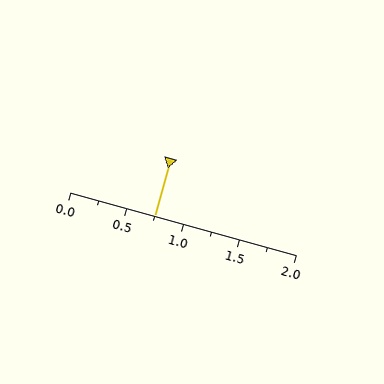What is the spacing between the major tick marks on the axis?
The major ticks are spaced 0.5 apart.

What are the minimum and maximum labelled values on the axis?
The axis runs from 0.0 to 2.0.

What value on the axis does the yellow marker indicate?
The marker indicates approximately 0.75.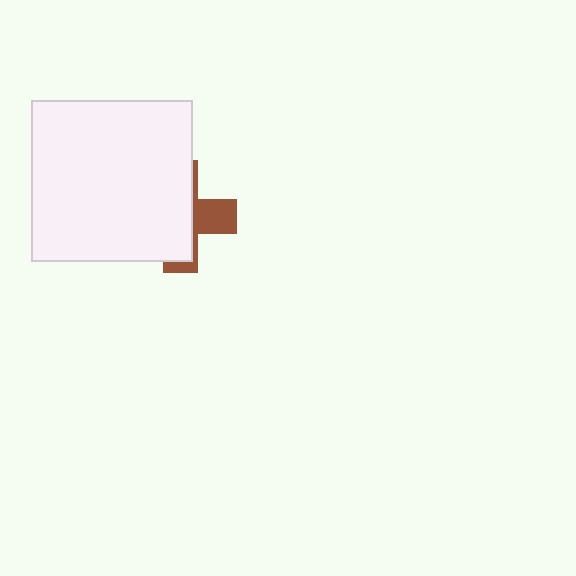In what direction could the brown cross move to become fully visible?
The brown cross could move right. That would shift it out from behind the white square entirely.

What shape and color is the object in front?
The object in front is a white square.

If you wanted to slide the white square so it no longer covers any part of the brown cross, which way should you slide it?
Slide it left — that is the most direct way to separate the two shapes.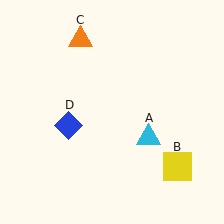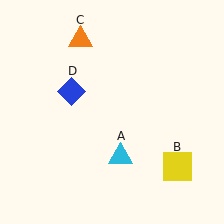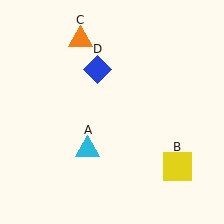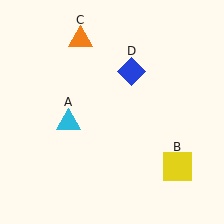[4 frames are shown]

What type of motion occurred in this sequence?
The cyan triangle (object A), blue diamond (object D) rotated clockwise around the center of the scene.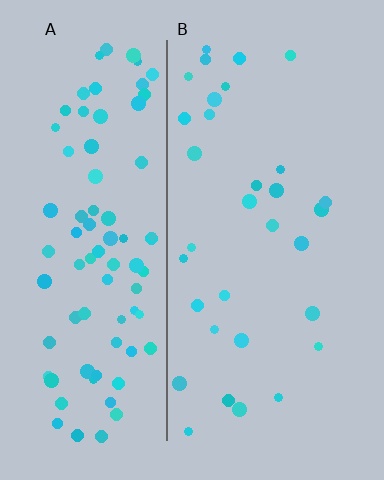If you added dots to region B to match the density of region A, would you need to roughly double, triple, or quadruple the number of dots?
Approximately triple.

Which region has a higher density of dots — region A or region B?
A (the left).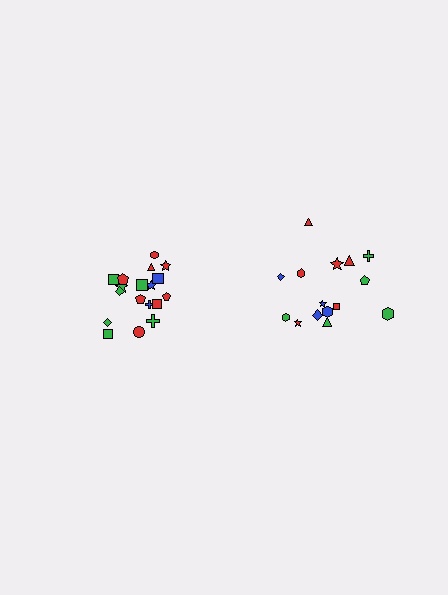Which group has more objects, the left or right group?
The left group.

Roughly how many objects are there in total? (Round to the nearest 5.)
Roughly 35 objects in total.